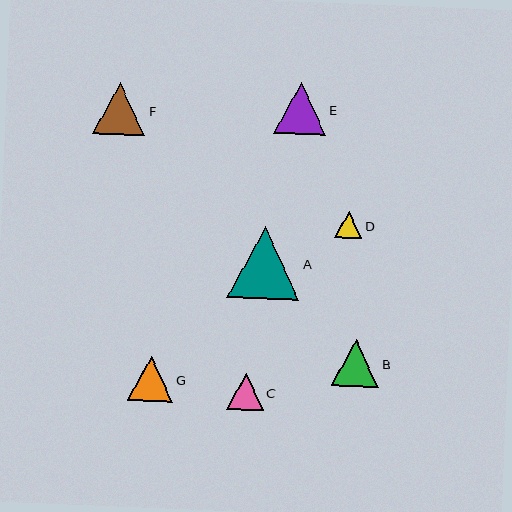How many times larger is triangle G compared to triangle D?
Triangle G is approximately 1.6 times the size of triangle D.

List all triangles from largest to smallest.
From largest to smallest: A, F, E, B, G, C, D.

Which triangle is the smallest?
Triangle D is the smallest with a size of approximately 27 pixels.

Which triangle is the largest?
Triangle A is the largest with a size of approximately 72 pixels.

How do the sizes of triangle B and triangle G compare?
Triangle B and triangle G are approximately the same size.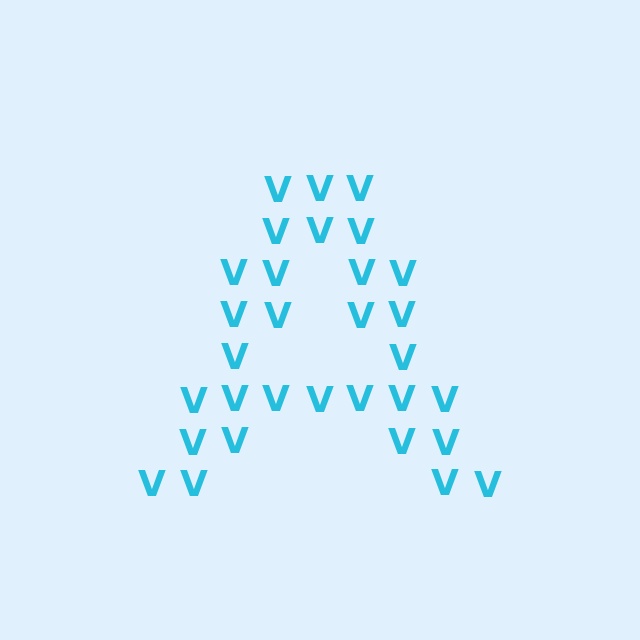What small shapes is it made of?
It is made of small letter V's.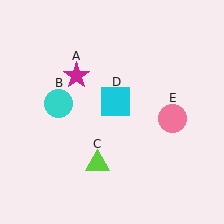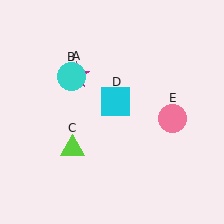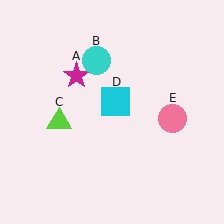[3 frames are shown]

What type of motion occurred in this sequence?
The cyan circle (object B), lime triangle (object C) rotated clockwise around the center of the scene.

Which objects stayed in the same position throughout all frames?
Magenta star (object A) and cyan square (object D) and pink circle (object E) remained stationary.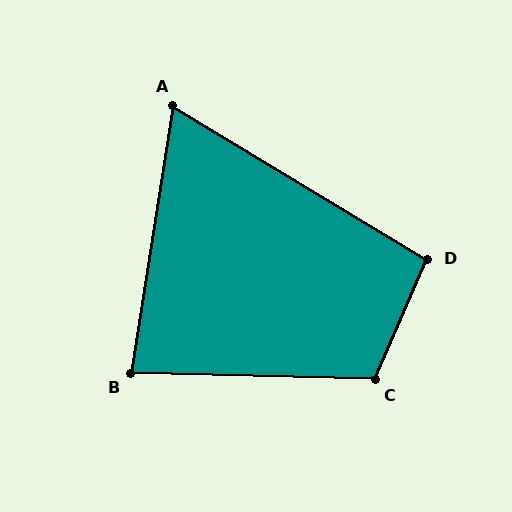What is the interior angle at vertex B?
Approximately 83 degrees (acute).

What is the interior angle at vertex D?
Approximately 97 degrees (obtuse).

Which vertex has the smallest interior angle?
A, at approximately 68 degrees.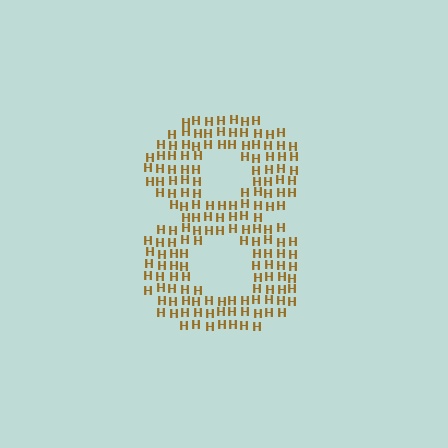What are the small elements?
The small elements are letter H's.